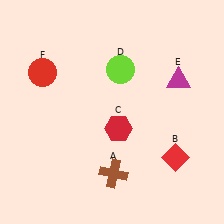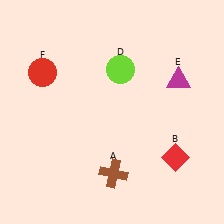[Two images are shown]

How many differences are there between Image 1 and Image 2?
There is 1 difference between the two images.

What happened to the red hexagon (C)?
The red hexagon (C) was removed in Image 2. It was in the bottom-right area of Image 1.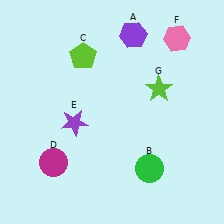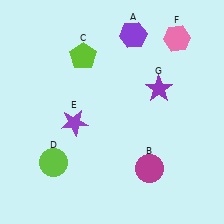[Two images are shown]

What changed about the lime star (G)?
In Image 1, G is lime. In Image 2, it changed to purple.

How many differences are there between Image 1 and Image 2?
There are 3 differences between the two images.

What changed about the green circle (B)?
In Image 1, B is green. In Image 2, it changed to magenta.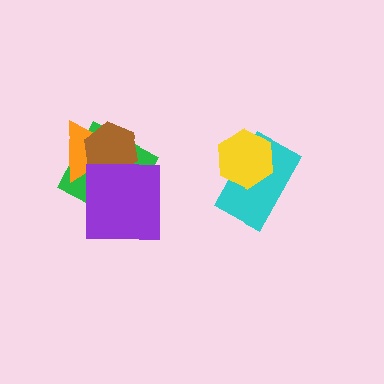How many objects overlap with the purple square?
3 objects overlap with the purple square.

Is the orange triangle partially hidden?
Yes, it is partially covered by another shape.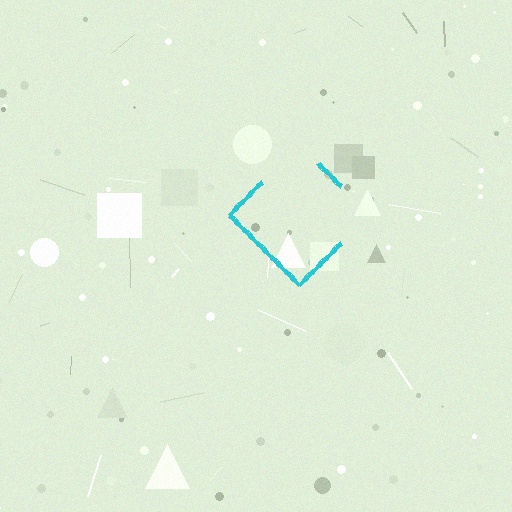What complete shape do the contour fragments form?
The contour fragments form a diamond.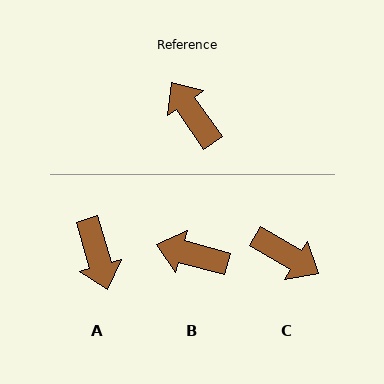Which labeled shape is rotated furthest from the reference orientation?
A, about 161 degrees away.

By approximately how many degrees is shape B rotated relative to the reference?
Approximately 40 degrees counter-clockwise.